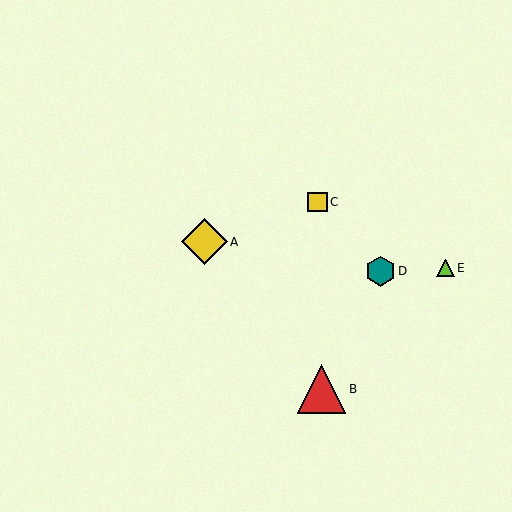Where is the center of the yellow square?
The center of the yellow square is at (318, 202).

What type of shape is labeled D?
Shape D is a teal hexagon.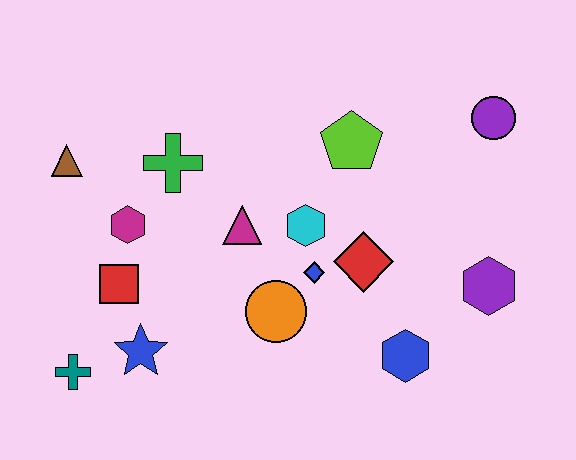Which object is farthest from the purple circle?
The teal cross is farthest from the purple circle.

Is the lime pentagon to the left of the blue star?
No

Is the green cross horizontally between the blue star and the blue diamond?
Yes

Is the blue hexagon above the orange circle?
No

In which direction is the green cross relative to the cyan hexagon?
The green cross is to the left of the cyan hexagon.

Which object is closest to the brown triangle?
The magenta hexagon is closest to the brown triangle.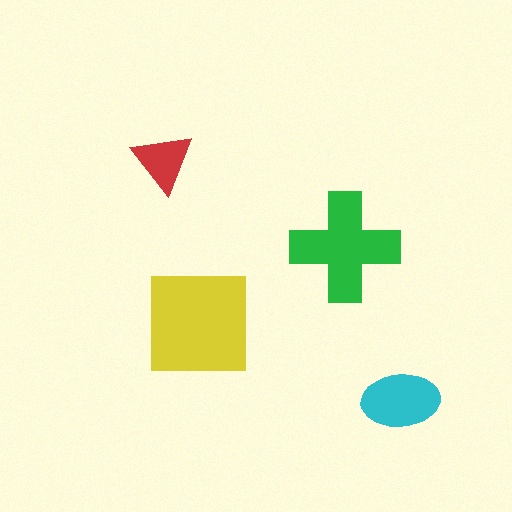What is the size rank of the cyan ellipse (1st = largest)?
3rd.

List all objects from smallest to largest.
The red triangle, the cyan ellipse, the green cross, the yellow square.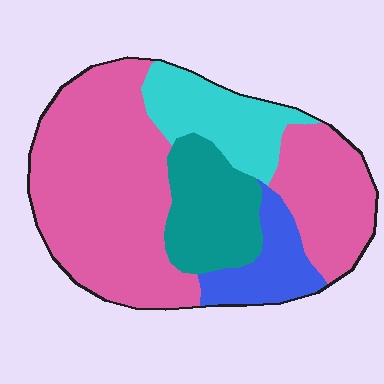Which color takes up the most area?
Pink, at roughly 60%.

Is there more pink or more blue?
Pink.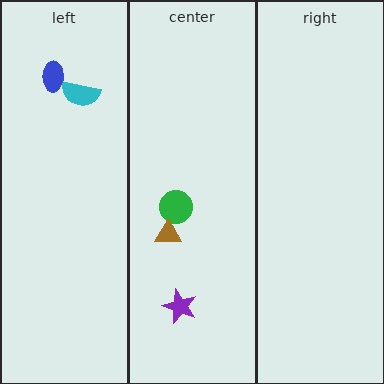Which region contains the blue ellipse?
The left region.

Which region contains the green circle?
The center region.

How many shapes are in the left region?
2.